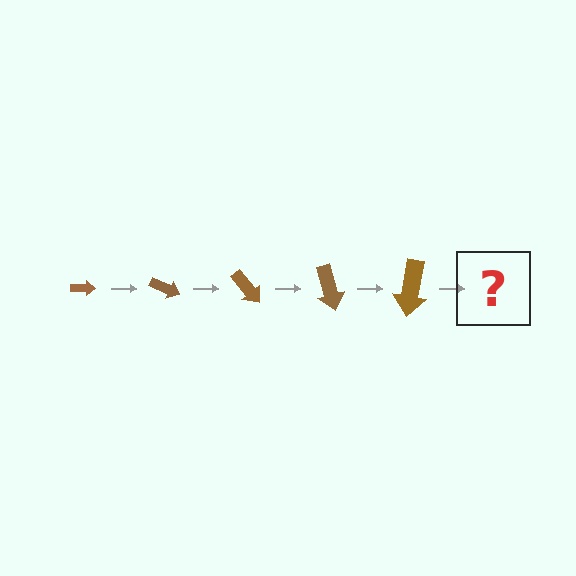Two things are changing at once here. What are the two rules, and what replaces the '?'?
The two rules are that the arrow grows larger each step and it rotates 25 degrees each step. The '?' should be an arrow, larger than the previous one and rotated 125 degrees from the start.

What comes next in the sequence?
The next element should be an arrow, larger than the previous one and rotated 125 degrees from the start.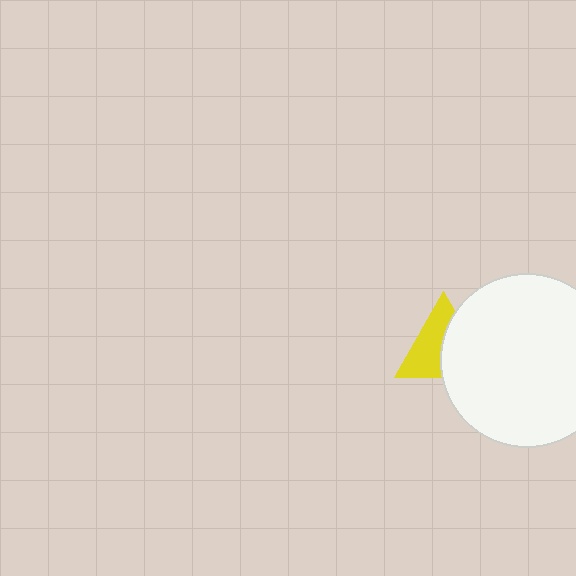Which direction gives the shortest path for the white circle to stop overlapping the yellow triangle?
Moving right gives the shortest separation.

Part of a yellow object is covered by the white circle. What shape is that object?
It is a triangle.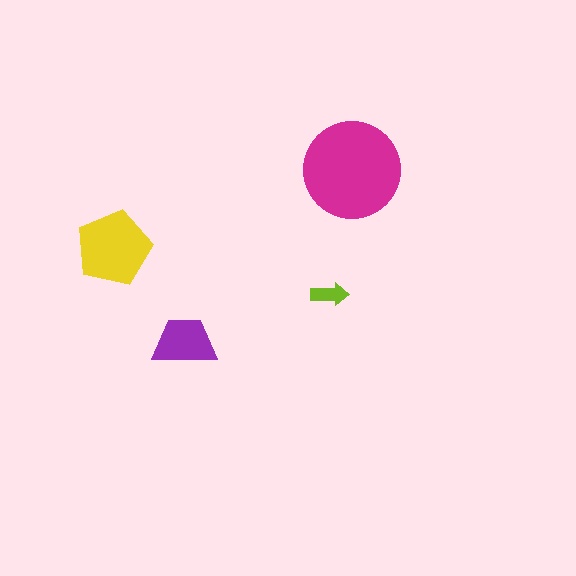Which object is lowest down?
The purple trapezoid is bottommost.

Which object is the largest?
The magenta circle.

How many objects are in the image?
There are 4 objects in the image.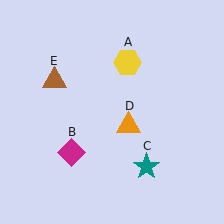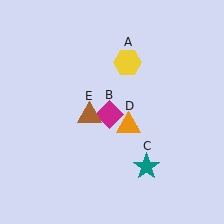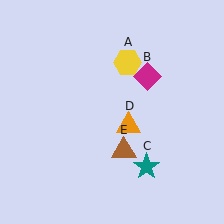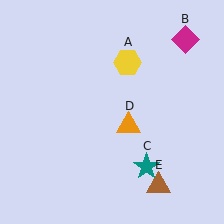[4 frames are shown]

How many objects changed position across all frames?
2 objects changed position: magenta diamond (object B), brown triangle (object E).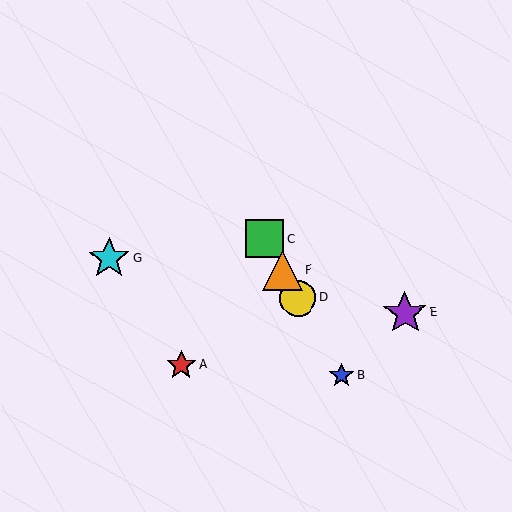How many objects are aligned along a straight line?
4 objects (B, C, D, F) are aligned along a straight line.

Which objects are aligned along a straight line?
Objects B, C, D, F are aligned along a straight line.